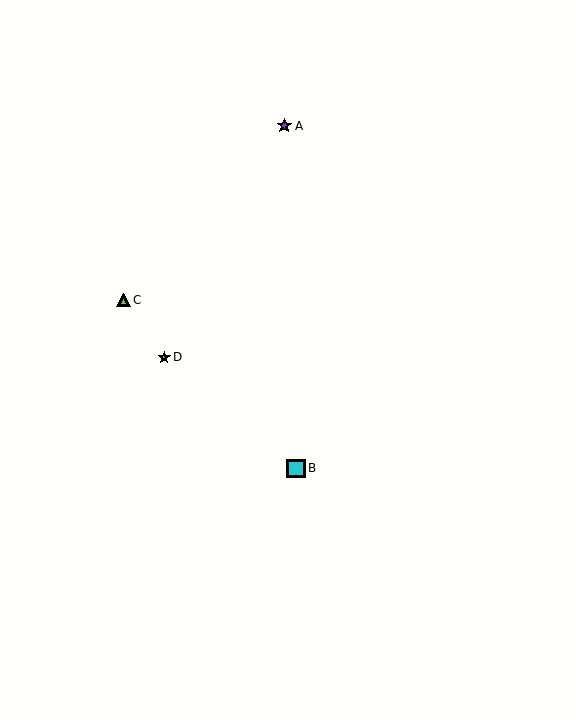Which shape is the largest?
The cyan square (labeled B) is the largest.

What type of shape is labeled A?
Shape A is a purple star.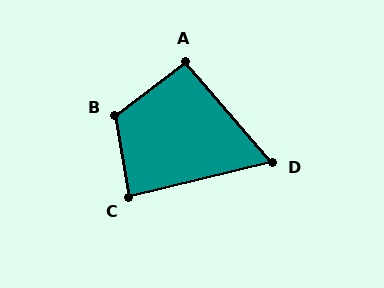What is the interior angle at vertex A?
Approximately 94 degrees (approximately right).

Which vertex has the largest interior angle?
B, at approximately 117 degrees.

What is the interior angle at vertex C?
Approximately 86 degrees (approximately right).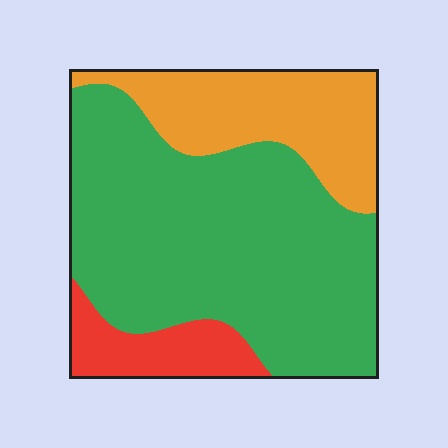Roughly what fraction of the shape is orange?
Orange takes up about one quarter (1/4) of the shape.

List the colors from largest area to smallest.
From largest to smallest: green, orange, red.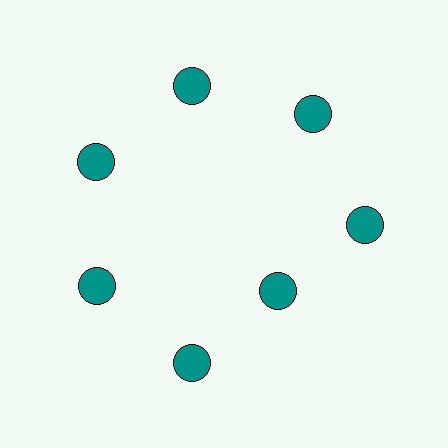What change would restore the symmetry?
The symmetry would be restored by moving it outward, back onto the ring so that all 7 circles sit at equal angles and equal distance from the center.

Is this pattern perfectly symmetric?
No. The 7 teal circles are arranged in a ring, but one element near the 5 o'clock position is pulled inward toward the center, breaking the 7-fold rotational symmetry.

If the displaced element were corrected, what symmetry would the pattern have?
It would have 7-fold rotational symmetry — the pattern would map onto itself every 51 degrees.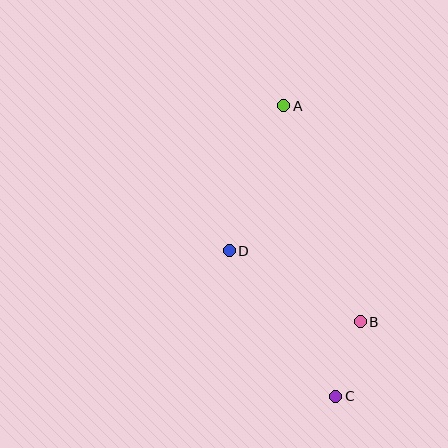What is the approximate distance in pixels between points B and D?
The distance between B and D is approximately 149 pixels.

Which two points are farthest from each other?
Points A and C are farthest from each other.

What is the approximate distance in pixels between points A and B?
The distance between A and B is approximately 229 pixels.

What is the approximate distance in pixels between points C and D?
The distance between C and D is approximately 180 pixels.